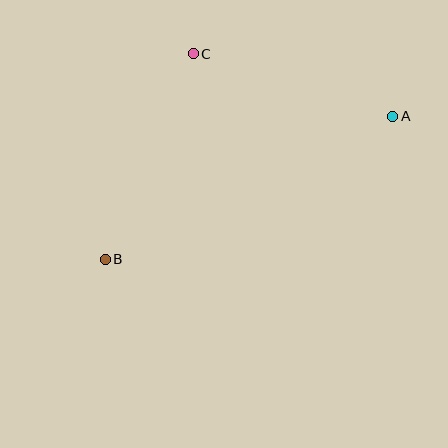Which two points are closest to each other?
Points A and C are closest to each other.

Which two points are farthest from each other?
Points A and B are farthest from each other.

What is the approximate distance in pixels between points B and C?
The distance between B and C is approximately 223 pixels.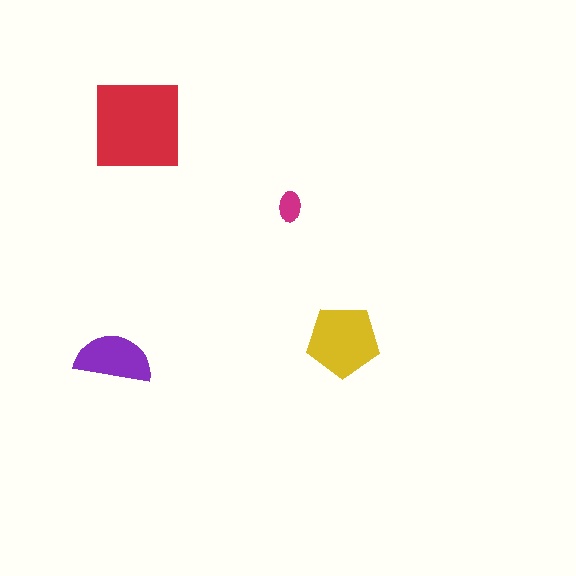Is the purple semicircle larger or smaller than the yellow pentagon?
Smaller.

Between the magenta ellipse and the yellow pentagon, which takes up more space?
The yellow pentagon.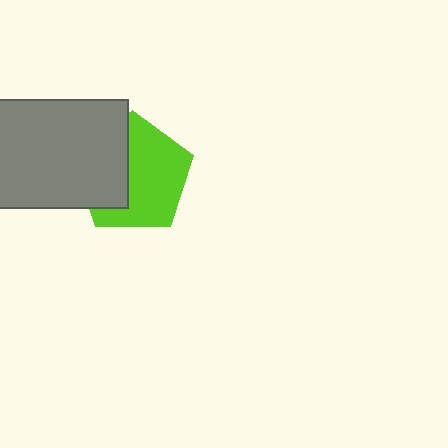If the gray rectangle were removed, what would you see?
You would see the complete lime pentagon.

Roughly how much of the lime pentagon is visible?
About half of it is visible (roughly 60%).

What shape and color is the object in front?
The object in front is a gray rectangle.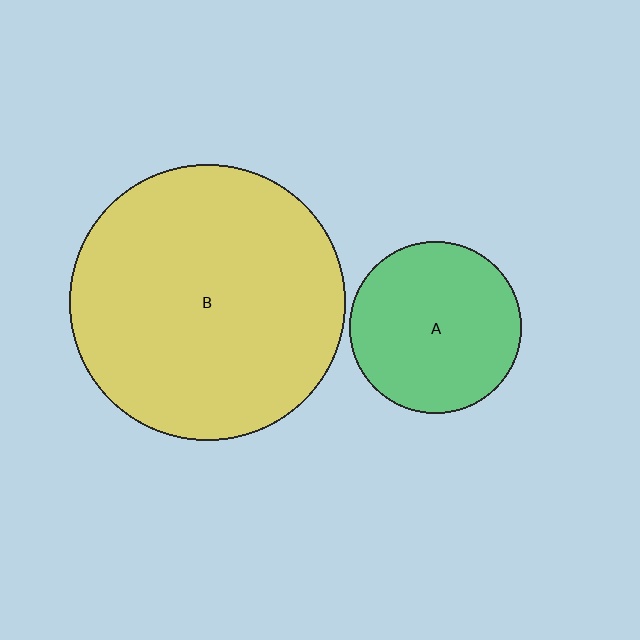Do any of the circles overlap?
No, none of the circles overlap.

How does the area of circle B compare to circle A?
Approximately 2.6 times.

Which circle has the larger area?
Circle B (yellow).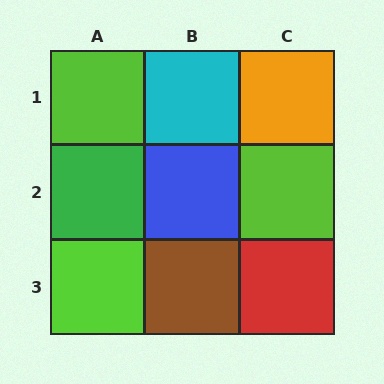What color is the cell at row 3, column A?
Lime.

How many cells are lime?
3 cells are lime.